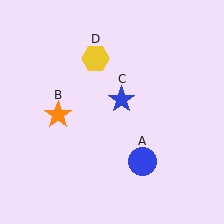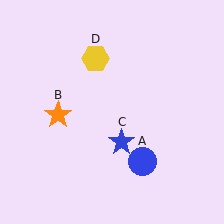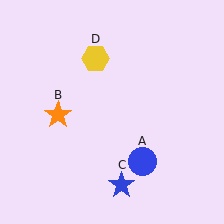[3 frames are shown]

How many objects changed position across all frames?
1 object changed position: blue star (object C).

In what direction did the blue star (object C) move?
The blue star (object C) moved down.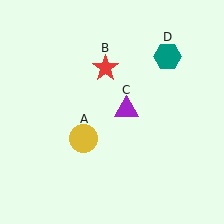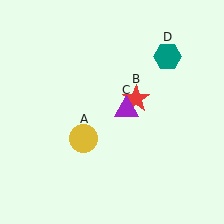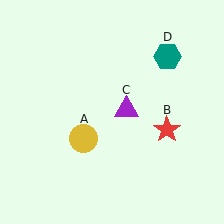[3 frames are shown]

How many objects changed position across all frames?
1 object changed position: red star (object B).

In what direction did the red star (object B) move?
The red star (object B) moved down and to the right.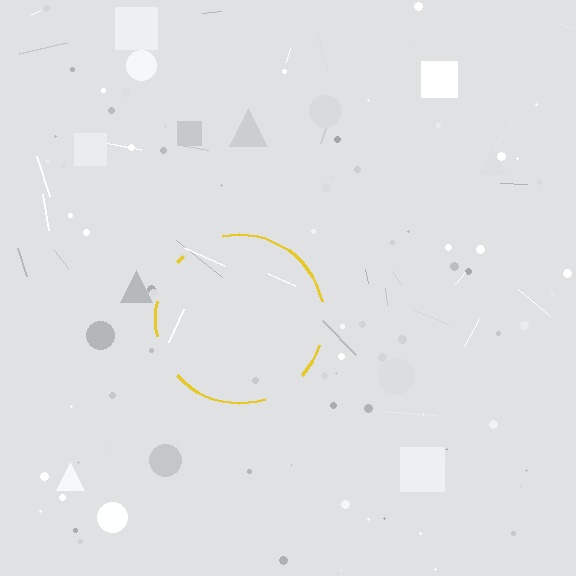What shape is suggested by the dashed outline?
The dashed outline suggests a circle.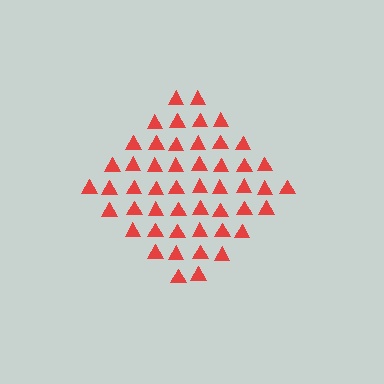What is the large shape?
The large shape is a diamond.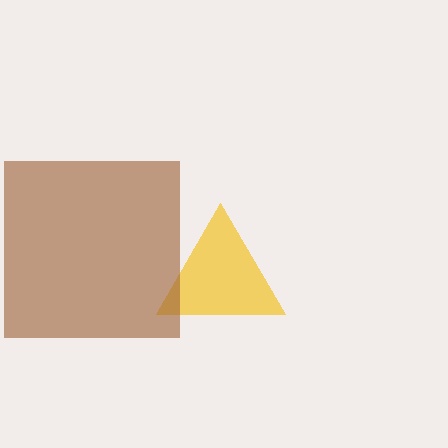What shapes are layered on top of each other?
The layered shapes are: a yellow triangle, a brown square.